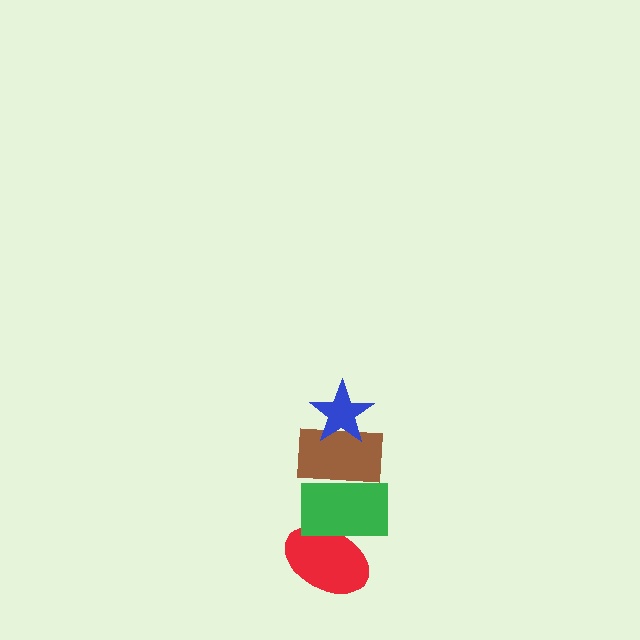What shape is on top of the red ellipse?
The green rectangle is on top of the red ellipse.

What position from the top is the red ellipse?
The red ellipse is 4th from the top.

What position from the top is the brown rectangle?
The brown rectangle is 2nd from the top.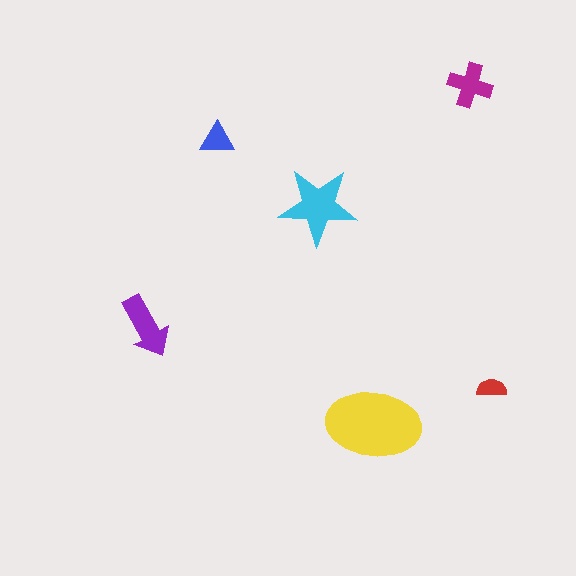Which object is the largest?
The yellow ellipse.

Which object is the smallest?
The red semicircle.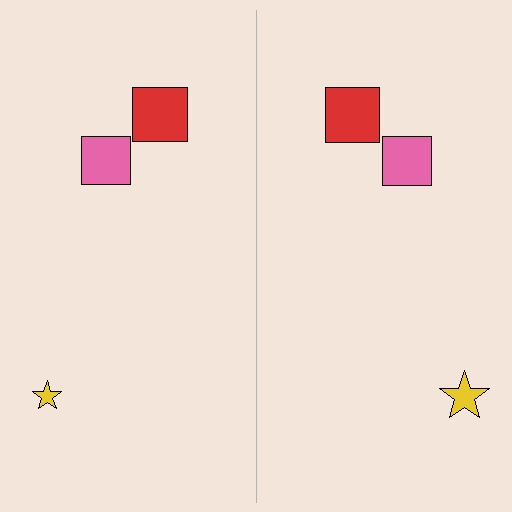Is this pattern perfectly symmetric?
No, the pattern is not perfectly symmetric. The yellow star on the right side has a different size than its mirror counterpart.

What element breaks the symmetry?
The yellow star on the right side has a different size than its mirror counterpart.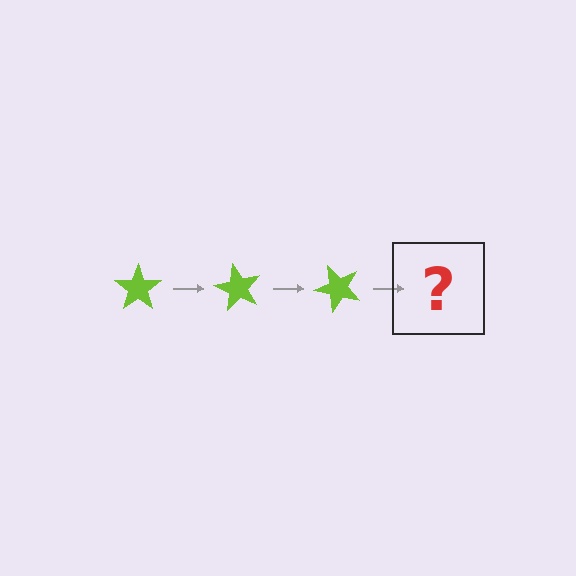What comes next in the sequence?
The next element should be a lime star rotated 180 degrees.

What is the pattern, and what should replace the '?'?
The pattern is that the star rotates 60 degrees each step. The '?' should be a lime star rotated 180 degrees.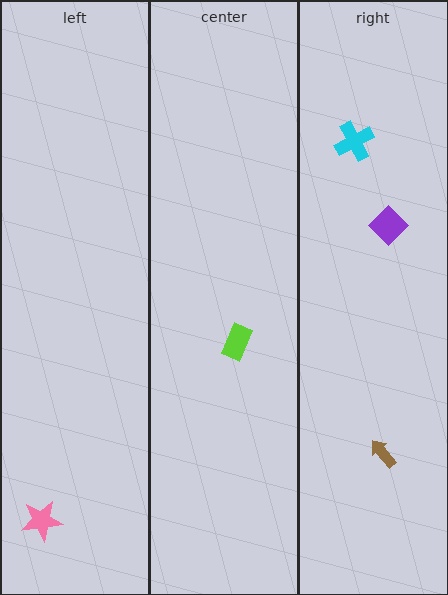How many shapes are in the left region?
1.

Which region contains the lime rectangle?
The center region.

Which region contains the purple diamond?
The right region.